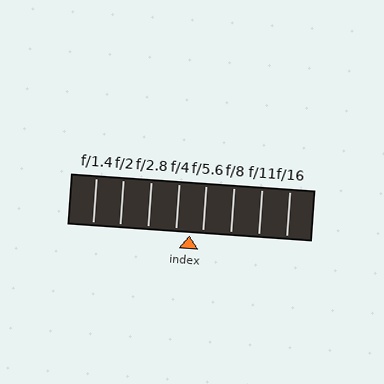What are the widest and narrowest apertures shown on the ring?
The widest aperture shown is f/1.4 and the narrowest is f/16.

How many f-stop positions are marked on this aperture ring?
There are 8 f-stop positions marked.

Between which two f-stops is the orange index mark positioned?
The index mark is between f/4 and f/5.6.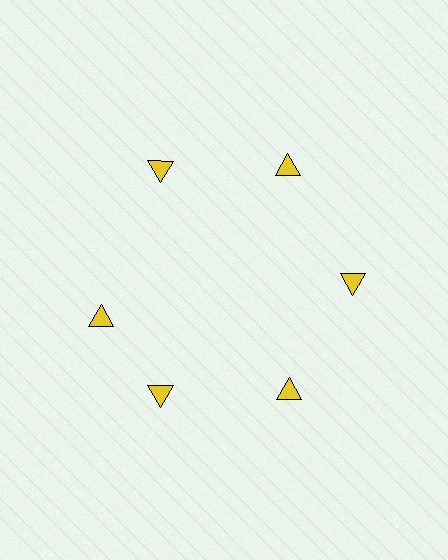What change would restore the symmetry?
The symmetry would be restored by rotating it back into even spacing with its neighbors so that all 6 triangles sit at equal angles and equal distance from the center.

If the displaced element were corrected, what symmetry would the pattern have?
It would have 6-fold rotational symmetry — the pattern would map onto itself every 60 degrees.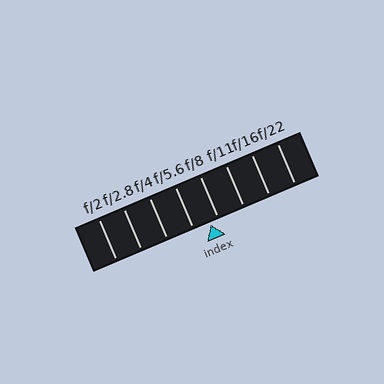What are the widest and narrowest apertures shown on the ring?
The widest aperture shown is f/2 and the narrowest is f/22.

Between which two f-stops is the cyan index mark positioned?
The index mark is between f/5.6 and f/8.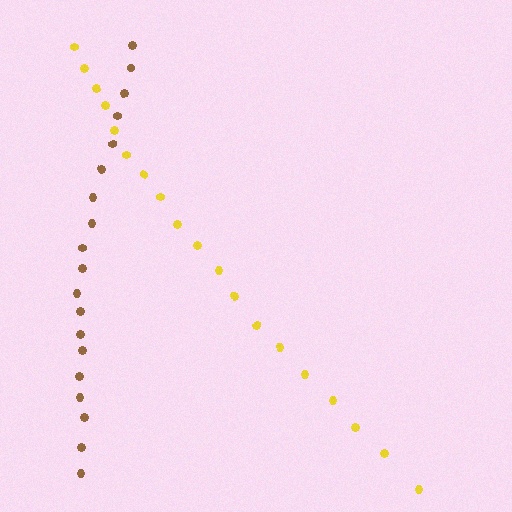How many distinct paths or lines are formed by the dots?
There are 2 distinct paths.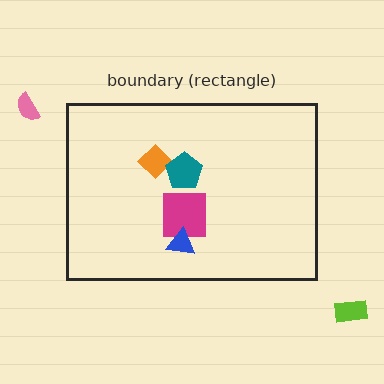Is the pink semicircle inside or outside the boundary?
Outside.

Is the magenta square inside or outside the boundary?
Inside.